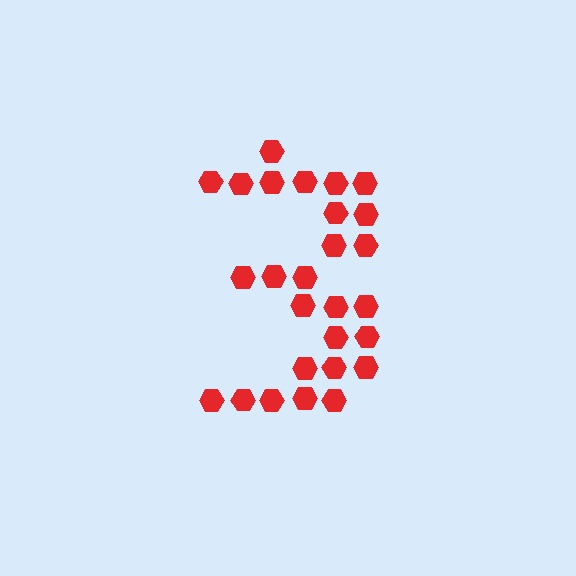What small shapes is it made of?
It is made of small hexagons.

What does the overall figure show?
The overall figure shows the digit 3.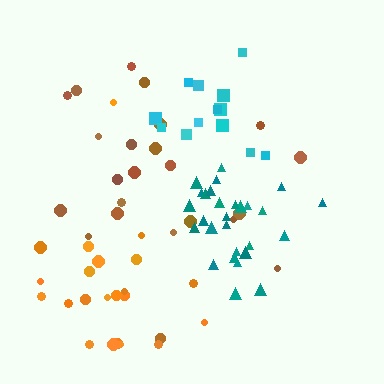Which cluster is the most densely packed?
Teal.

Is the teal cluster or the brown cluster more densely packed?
Teal.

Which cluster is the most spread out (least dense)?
Brown.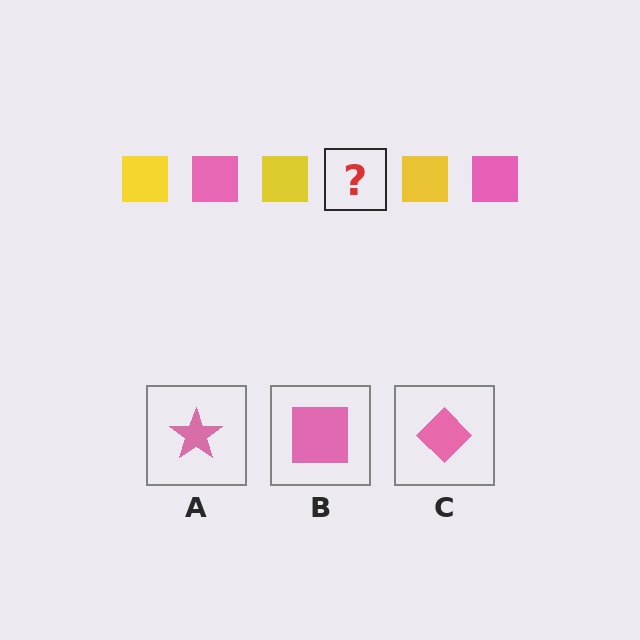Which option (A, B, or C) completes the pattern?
B.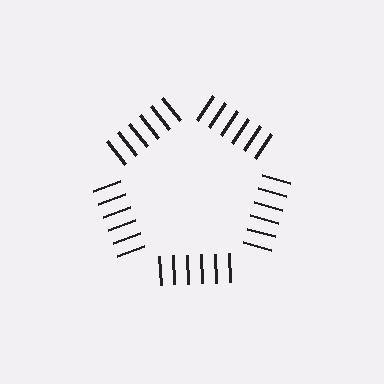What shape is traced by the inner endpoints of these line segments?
An illusory pentagon — the line segments terminate on its edges but no continuous stroke is drawn.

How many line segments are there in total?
30 — 6 along each of the 5 edges.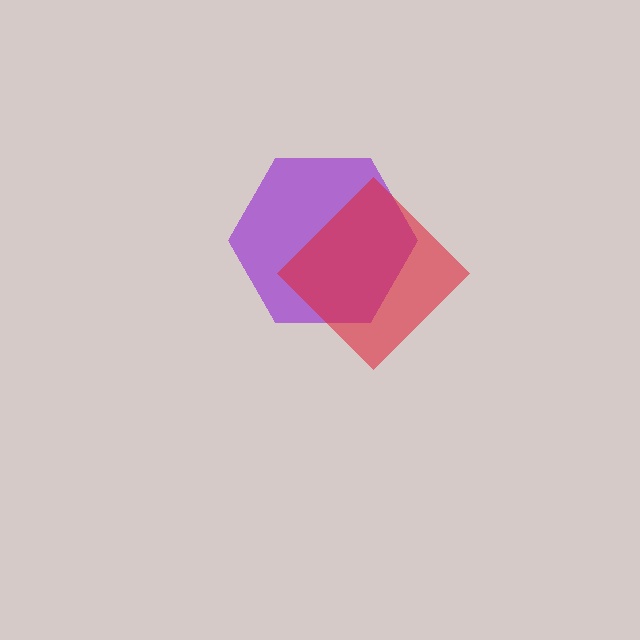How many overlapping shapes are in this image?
There are 2 overlapping shapes in the image.